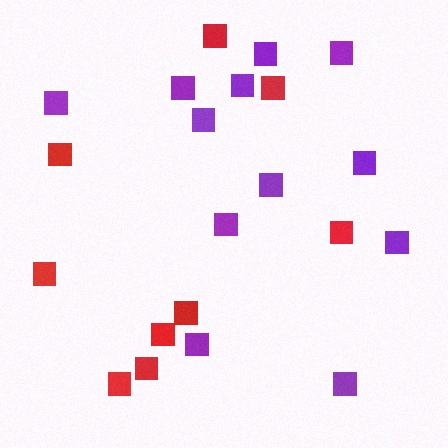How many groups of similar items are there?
There are 2 groups: one group of purple squares (12) and one group of red squares (9).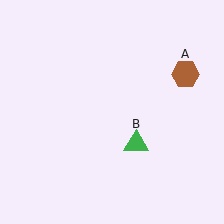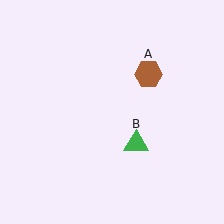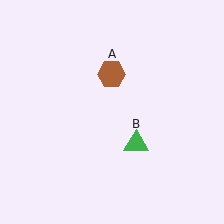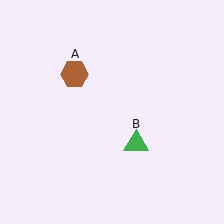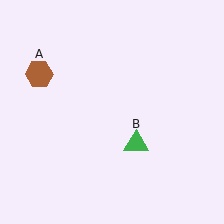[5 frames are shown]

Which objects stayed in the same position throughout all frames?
Green triangle (object B) remained stationary.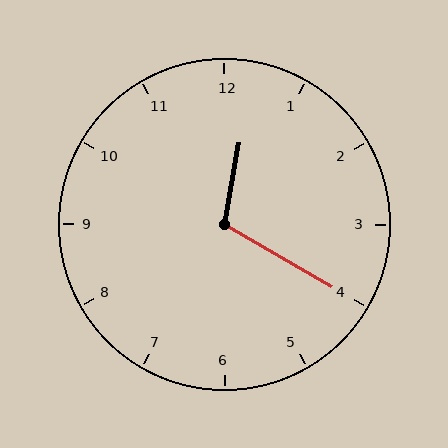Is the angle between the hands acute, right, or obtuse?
It is obtuse.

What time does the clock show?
12:20.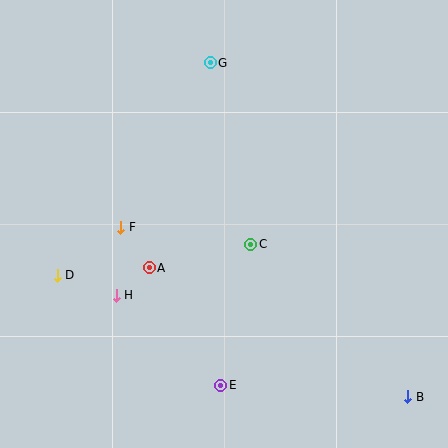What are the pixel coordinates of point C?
Point C is at (251, 244).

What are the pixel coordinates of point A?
Point A is at (149, 268).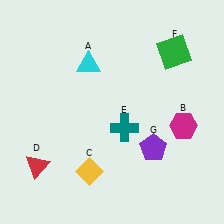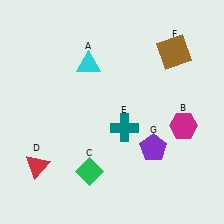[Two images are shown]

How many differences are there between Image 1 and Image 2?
There are 2 differences between the two images.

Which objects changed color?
C changed from yellow to green. F changed from green to brown.